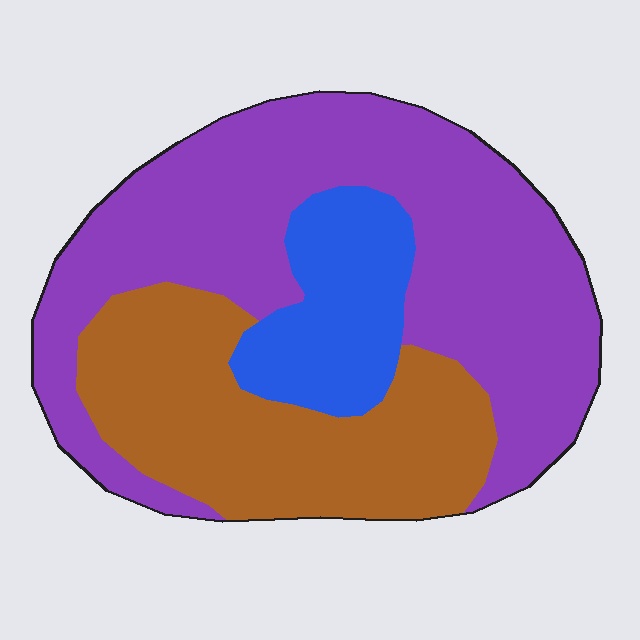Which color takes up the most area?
Purple, at roughly 55%.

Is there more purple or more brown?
Purple.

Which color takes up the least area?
Blue, at roughly 15%.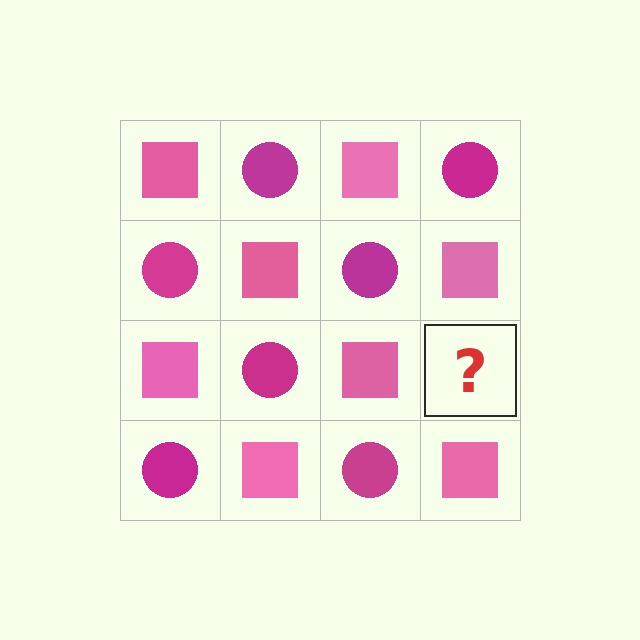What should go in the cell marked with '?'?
The missing cell should contain a magenta circle.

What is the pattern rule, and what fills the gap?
The rule is that it alternates pink square and magenta circle in a checkerboard pattern. The gap should be filled with a magenta circle.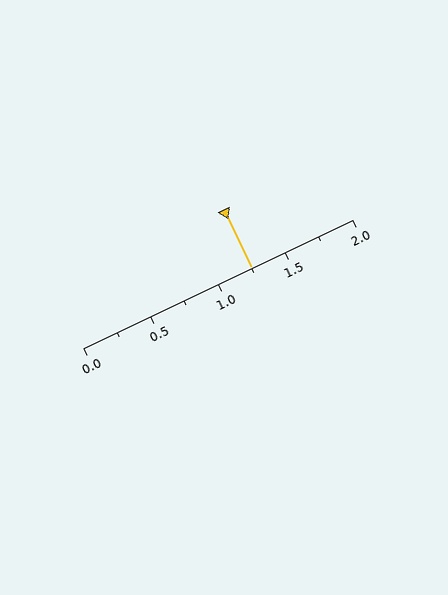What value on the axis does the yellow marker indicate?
The marker indicates approximately 1.25.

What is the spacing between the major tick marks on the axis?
The major ticks are spaced 0.5 apart.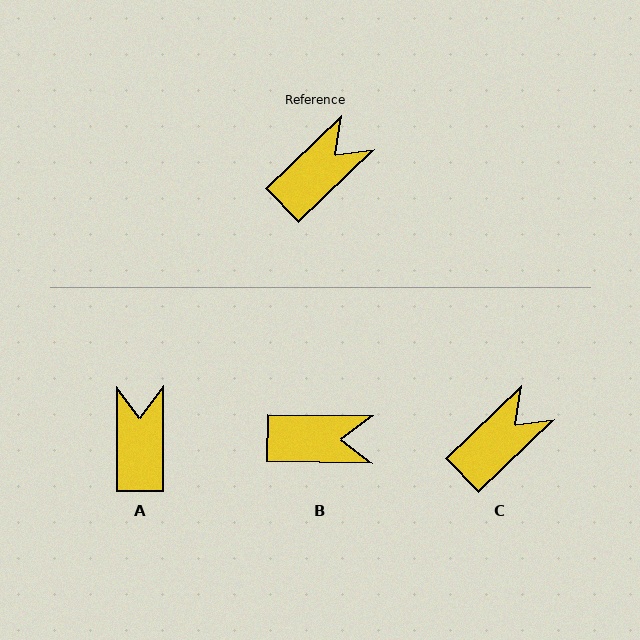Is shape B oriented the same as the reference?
No, it is off by about 45 degrees.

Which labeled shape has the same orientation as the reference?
C.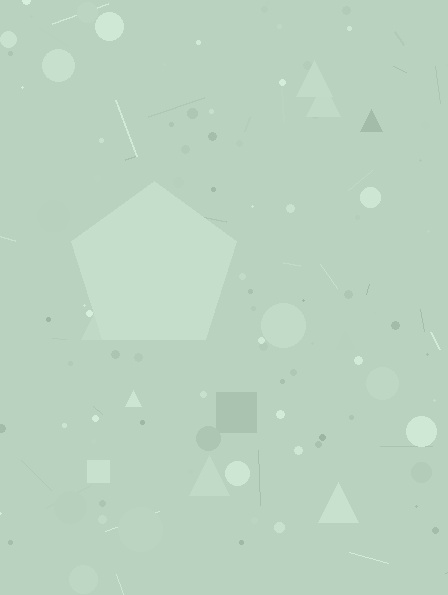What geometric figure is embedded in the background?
A pentagon is embedded in the background.